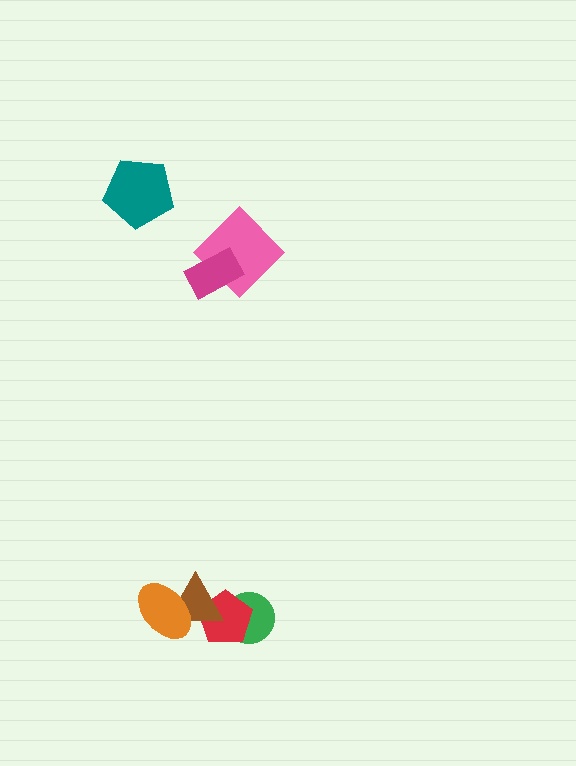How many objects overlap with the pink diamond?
1 object overlaps with the pink diamond.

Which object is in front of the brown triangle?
The orange ellipse is in front of the brown triangle.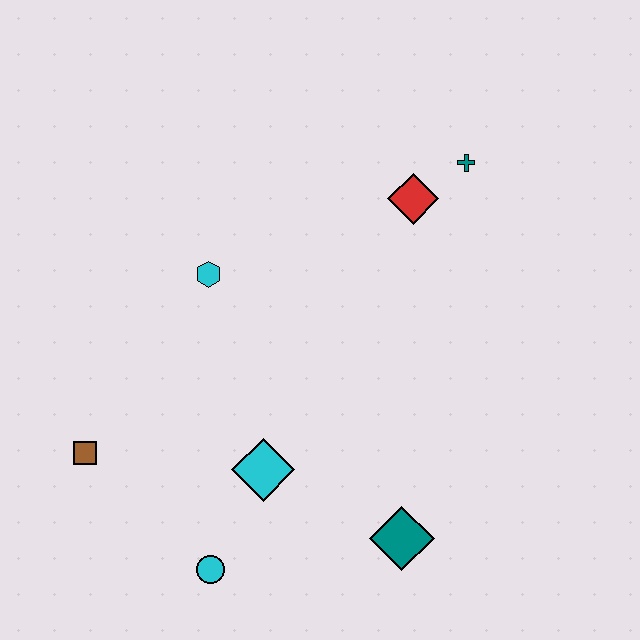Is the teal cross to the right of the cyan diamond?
Yes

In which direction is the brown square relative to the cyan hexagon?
The brown square is below the cyan hexagon.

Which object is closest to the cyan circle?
The cyan diamond is closest to the cyan circle.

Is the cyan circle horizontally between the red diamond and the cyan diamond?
No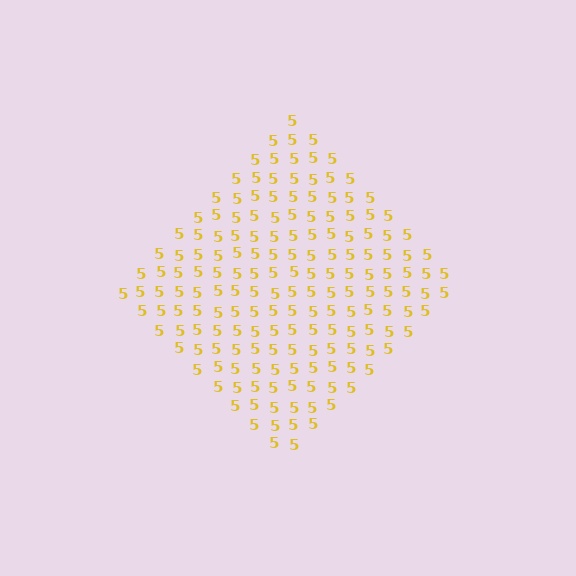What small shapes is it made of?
It is made of small digit 5's.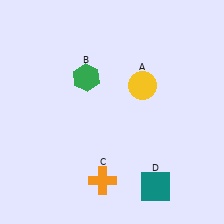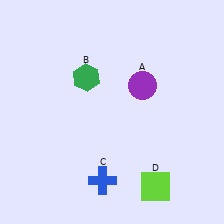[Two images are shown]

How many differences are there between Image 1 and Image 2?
There are 3 differences between the two images.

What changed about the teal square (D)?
In Image 1, D is teal. In Image 2, it changed to lime.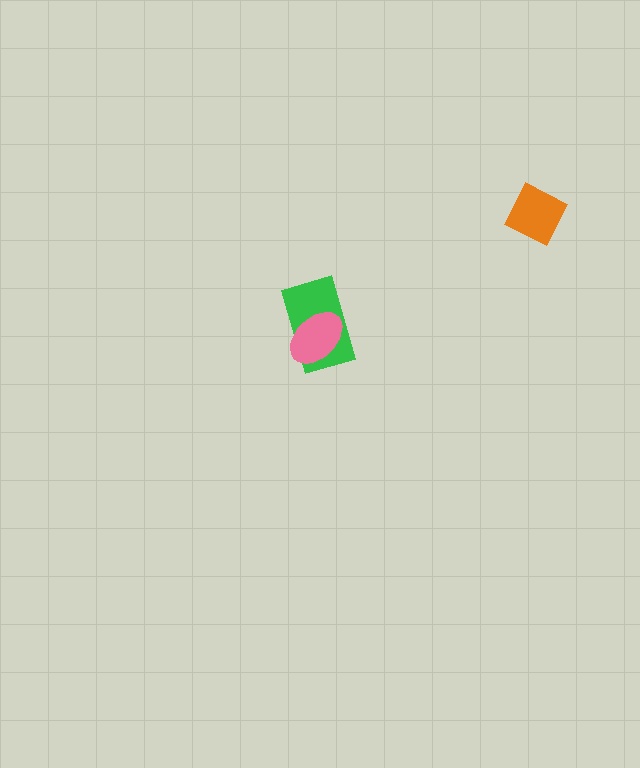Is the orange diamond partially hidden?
No, no other shape covers it.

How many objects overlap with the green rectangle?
1 object overlaps with the green rectangle.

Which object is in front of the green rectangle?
The pink ellipse is in front of the green rectangle.